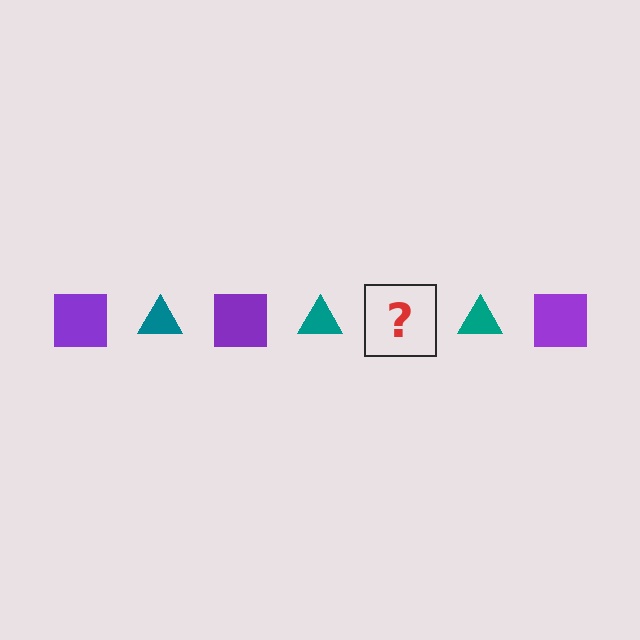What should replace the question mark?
The question mark should be replaced with a purple square.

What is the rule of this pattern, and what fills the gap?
The rule is that the pattern alternates between purple square and teal triangle. The gap should be filled with a purple square.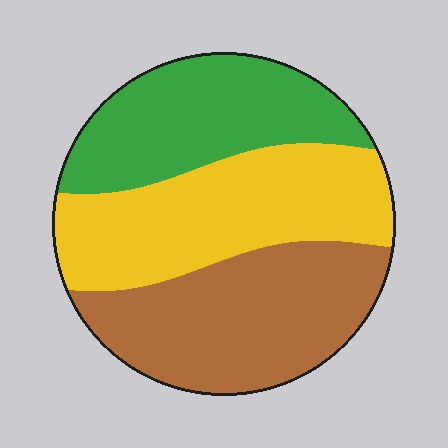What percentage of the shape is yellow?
Yellow covers 36% of the shape.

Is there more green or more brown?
Brown.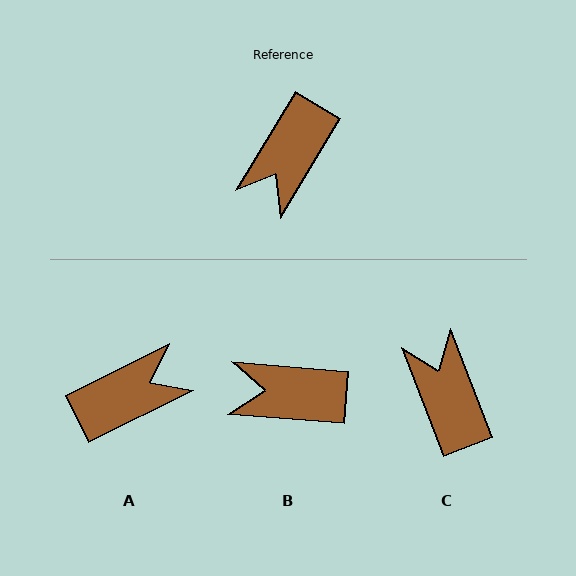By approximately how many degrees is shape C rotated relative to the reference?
Approximately 127 degrees clockwise.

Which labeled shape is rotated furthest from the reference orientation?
A, about 148 degrees away.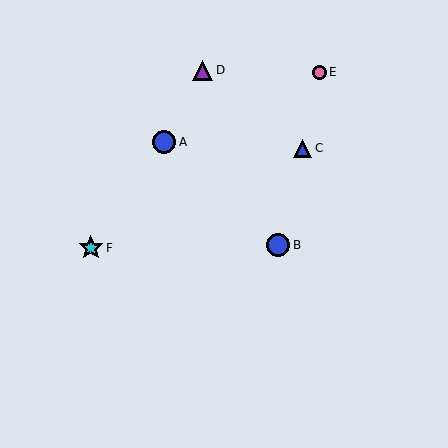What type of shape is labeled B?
Shape B is a blue circle.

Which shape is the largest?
The cyan star (labeled F) is the largest.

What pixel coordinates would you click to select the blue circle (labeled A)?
Click at (164, 142) to select the blue circle A.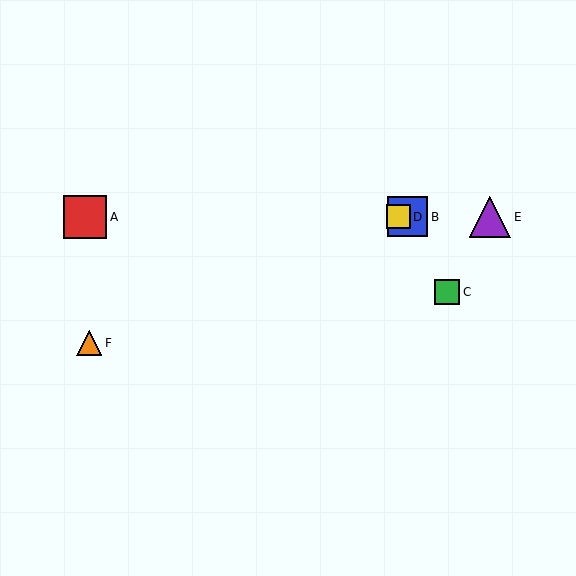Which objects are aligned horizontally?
Objects A, B, D, E are aligned horizontally.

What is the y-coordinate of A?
Object A is at y≈217.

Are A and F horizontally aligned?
No, A is at y≈217 and F is at y≈343.